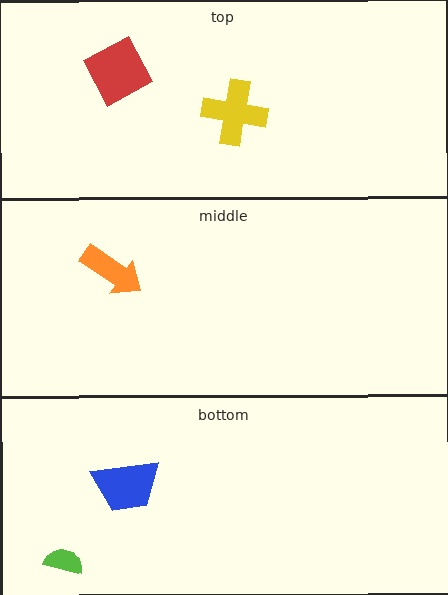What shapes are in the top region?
The yellow cross, the red square.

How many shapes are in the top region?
2.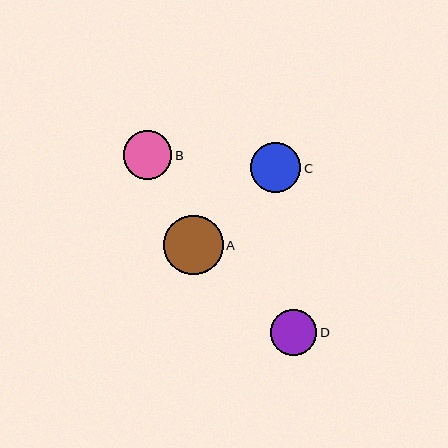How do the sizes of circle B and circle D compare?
Circle B and circle D are approximately the same size.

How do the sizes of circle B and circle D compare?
Circle B and circle D are approximately the same size.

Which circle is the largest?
Circle A is the largest with a size of approximately 60 pixels.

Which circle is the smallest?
Circle D is the smallest with a size of approximately 46 pixels.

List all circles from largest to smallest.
From largest to smallest: A, C, B, D.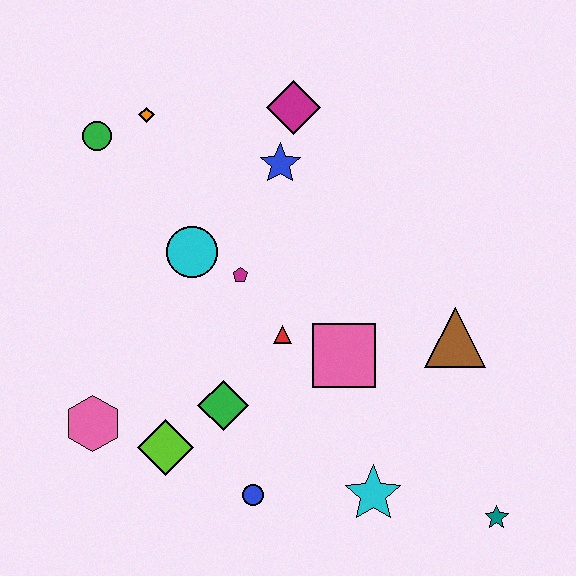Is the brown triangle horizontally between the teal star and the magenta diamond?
Yes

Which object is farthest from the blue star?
The teal star is farthest from the blue star.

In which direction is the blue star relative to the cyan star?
The blue star is above the cyan star.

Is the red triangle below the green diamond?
No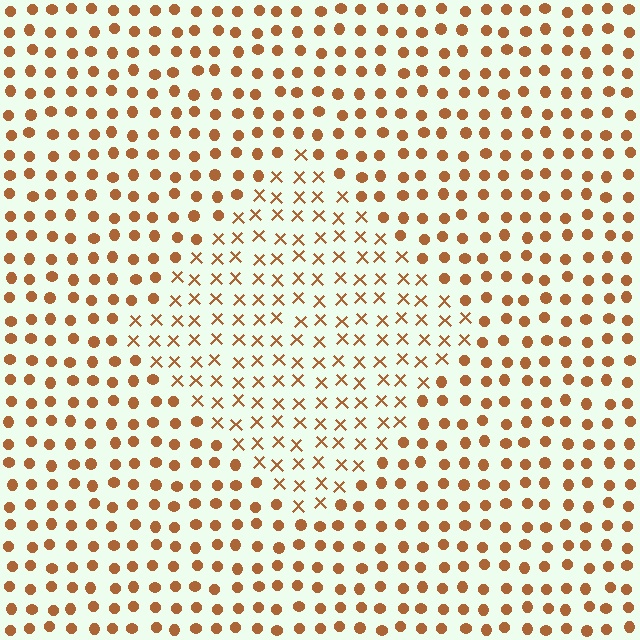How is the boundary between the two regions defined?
The boundary is defined by a change in element shape: X marks inside vs. circles outside. All elements share the same color and spacing.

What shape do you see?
I see a diamond.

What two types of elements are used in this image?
The image uses X marks inside the diamond region and circles outside it.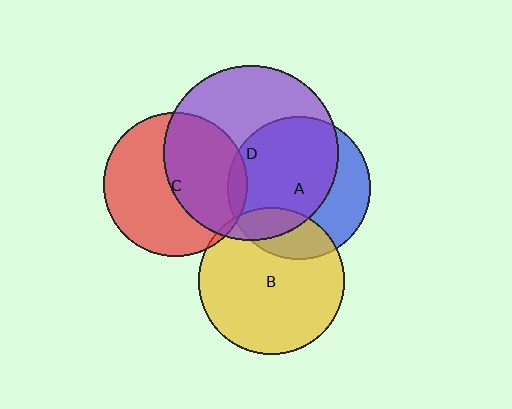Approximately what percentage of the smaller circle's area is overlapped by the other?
Approximately 10%.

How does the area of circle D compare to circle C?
Approximately 1.5 times.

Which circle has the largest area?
Circle D (purple).